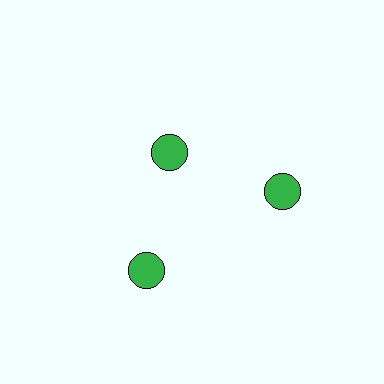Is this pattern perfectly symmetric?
No. The 3 green circles are arranged in a ring, but one element near the 11 o'clock position is pulled inward toward the center, breaking the 3-fold rotational symmetry.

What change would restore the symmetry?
The symmetry would be restored by moving it outward, back onto the ring so that all 3 circles sit at equal angles and equal distance from the center.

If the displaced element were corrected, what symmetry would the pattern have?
It would have 3-fold rotational symmetry — the pattern would map onto itself every 120 degrees.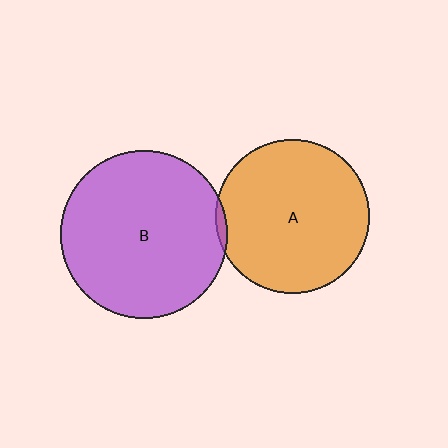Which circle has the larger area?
Circle B (purple).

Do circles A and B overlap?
Yes.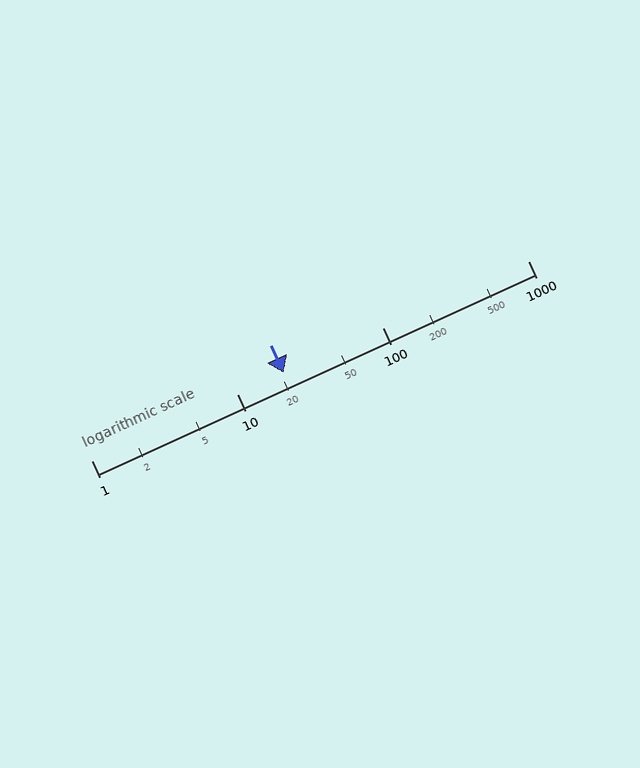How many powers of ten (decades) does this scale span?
The scale spans 3 decades, from 1 to 1000.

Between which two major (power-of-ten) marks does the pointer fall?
The pointer is between 10 and 100.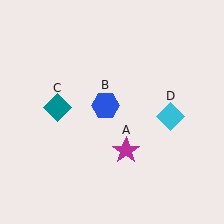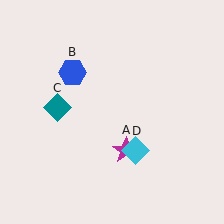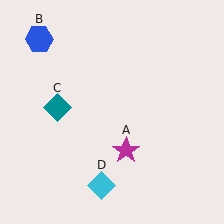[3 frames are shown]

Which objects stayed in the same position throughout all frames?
Magenta star (object A) and teal diamond (object C) remained stationary.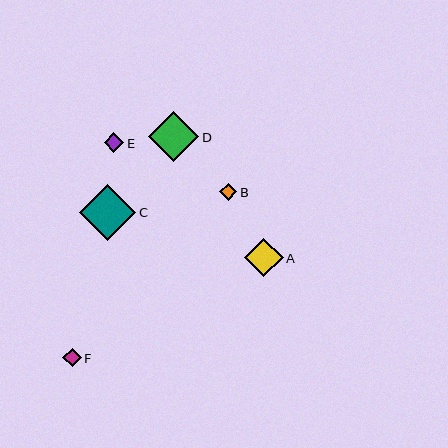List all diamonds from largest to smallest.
From largest to smallest: C, D, A, E, F, B.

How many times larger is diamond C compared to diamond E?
Diamond C is approximately 2.9 times the size of diamond E.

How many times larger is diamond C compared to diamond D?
Diamond C is approximately 1.1 times the size of diamond D.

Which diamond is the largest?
Diamond C is the largest with a size of approximately 56 pixels.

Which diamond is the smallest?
Diamond B is the smallest with a size of approximately 17 pixels.